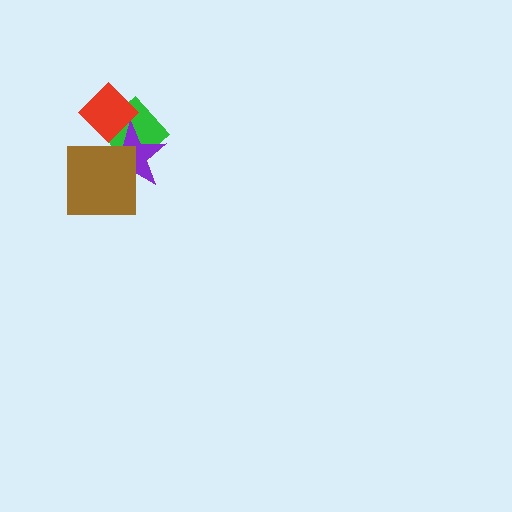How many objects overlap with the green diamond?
3 objects overlap with the green diamond.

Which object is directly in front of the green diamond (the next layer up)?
The purple star is directly in front of the green diamond.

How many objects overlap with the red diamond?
2 objects overlap with the red diamond.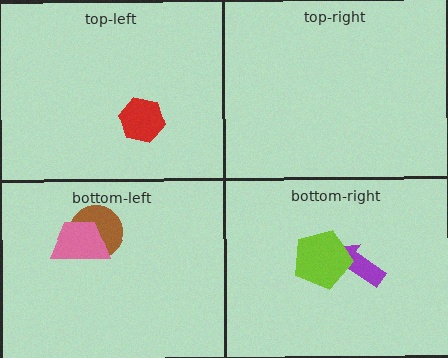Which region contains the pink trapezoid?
The bottom-left region.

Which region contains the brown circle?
The bottom-left region.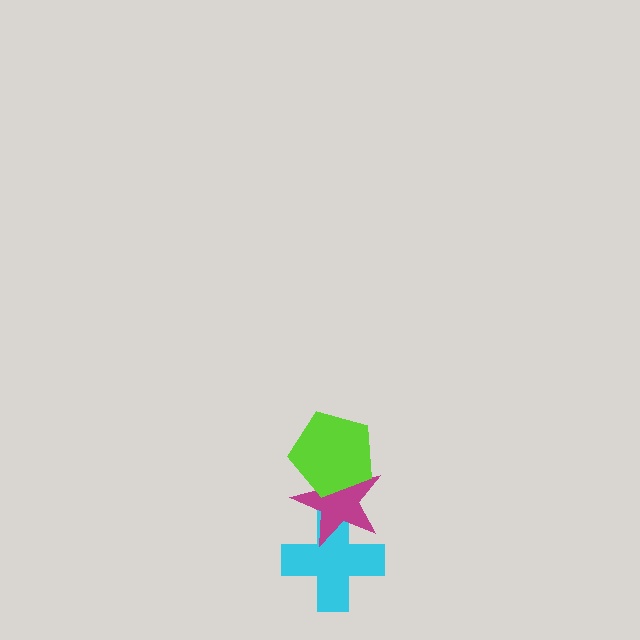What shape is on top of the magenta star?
The lime pentagon is on top of the magenta star.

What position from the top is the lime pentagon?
The lime pentagon is 1st from the top.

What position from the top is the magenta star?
The magenta star is 2nd from the top.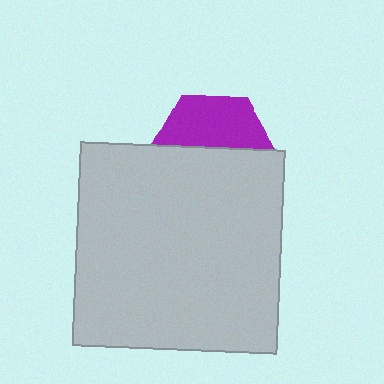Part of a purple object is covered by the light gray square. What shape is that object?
It is a hexagon.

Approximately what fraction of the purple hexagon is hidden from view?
Roughly 57% of the purple hexagon is hidden behind the light gray square.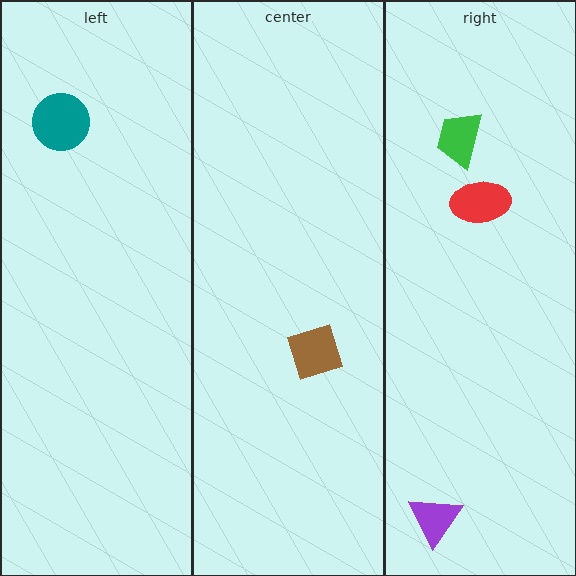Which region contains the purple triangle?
The right region.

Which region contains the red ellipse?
The right region.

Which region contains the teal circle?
The left region.